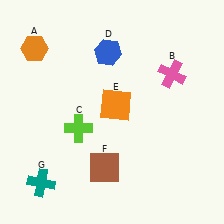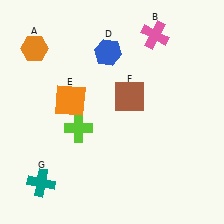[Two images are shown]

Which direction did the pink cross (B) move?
The pink cross (B) moved up.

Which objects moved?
The objects that moved are: the pink cross (B), the orange square (E), the brown square (F).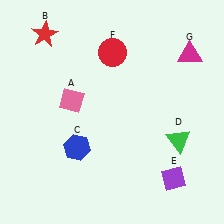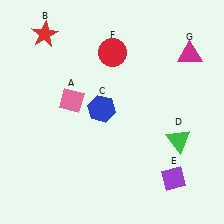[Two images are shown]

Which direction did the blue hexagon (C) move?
The blue hexagon (C) moved up.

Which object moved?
The blue hexagon (C) moved up.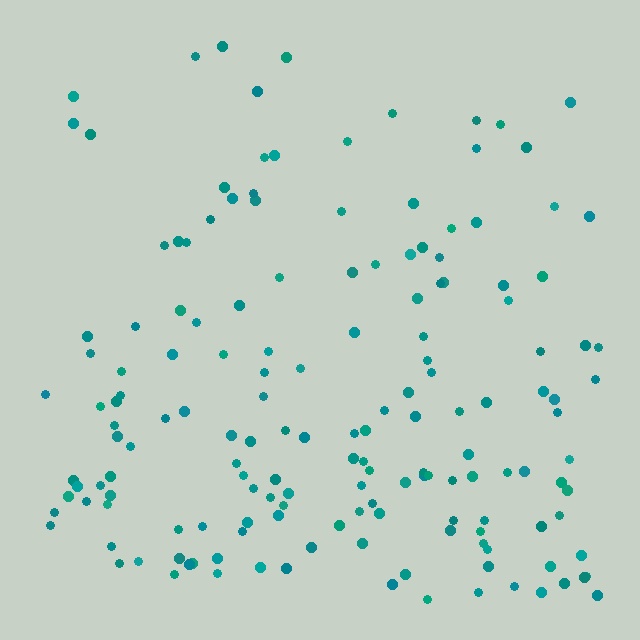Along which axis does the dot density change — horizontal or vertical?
Vertical.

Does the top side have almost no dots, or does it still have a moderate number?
Still a moderate number, just noticeably fewer than the bottom.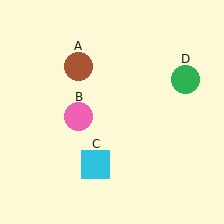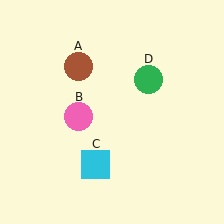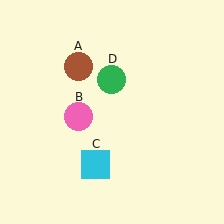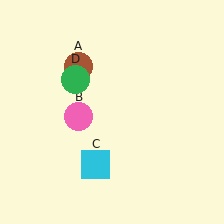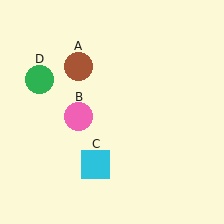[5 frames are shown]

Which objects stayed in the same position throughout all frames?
Brown circle (object A) and pink circle (object B) and cyan square (object C) remained stationary.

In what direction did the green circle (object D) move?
The green circle (object D) moved left.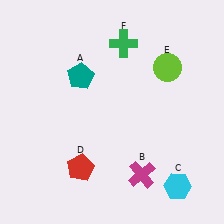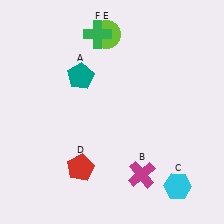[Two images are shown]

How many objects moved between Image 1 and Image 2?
2 objects moved between the two images.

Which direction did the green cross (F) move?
The green cross (F) moved left.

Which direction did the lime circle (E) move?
The lime circle (E) moved left.